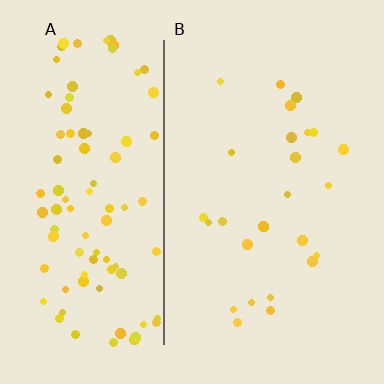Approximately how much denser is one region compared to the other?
Approximately 3.7× — region A over region B.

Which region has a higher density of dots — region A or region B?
A (the left).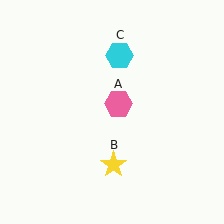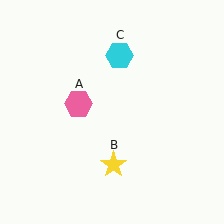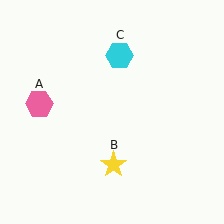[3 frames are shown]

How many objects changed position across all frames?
1 object changed position: pink hexagon (object A).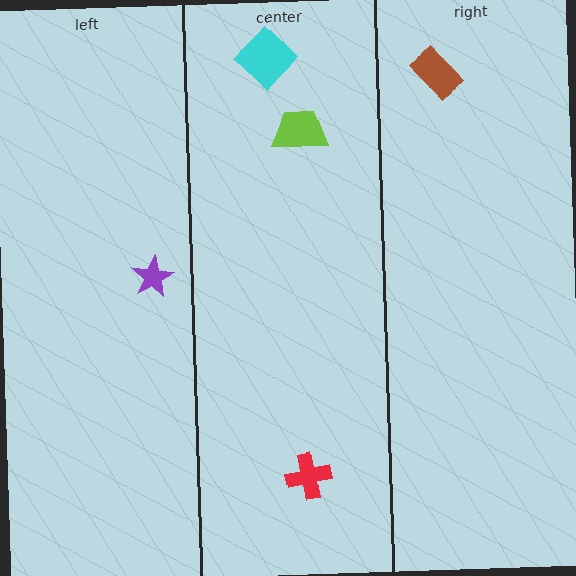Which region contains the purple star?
The left region.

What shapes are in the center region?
The red cross, the cyan diamond, the lime trapezoid.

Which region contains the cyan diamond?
The center region.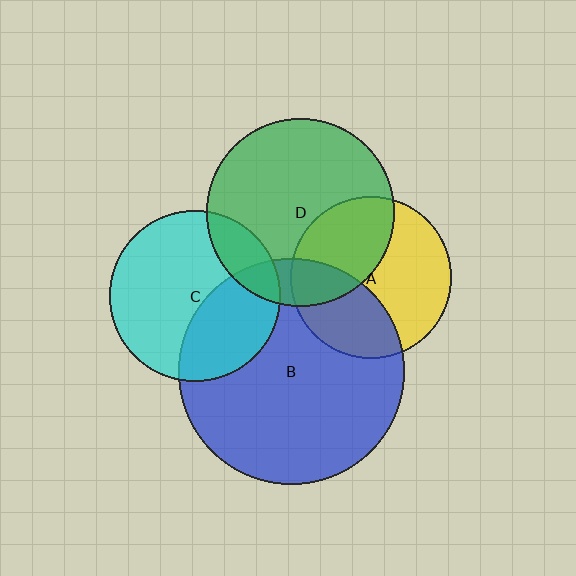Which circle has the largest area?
Circle B (blue).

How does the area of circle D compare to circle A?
Approximately 1.3 times.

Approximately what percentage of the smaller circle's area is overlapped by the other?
Approximately 15%.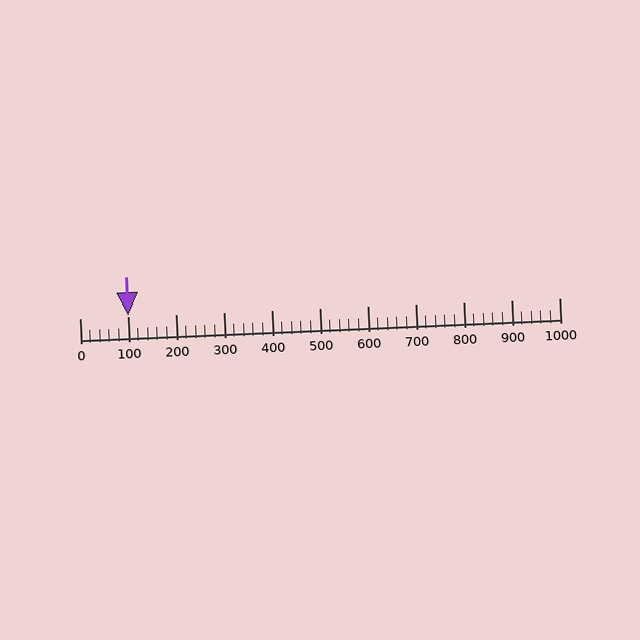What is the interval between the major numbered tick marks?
The major tick marks are spaced 100 units apart.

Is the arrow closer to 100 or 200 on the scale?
The arrow is closer to 100.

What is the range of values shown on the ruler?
The ruler shows values from 0 to 1000.